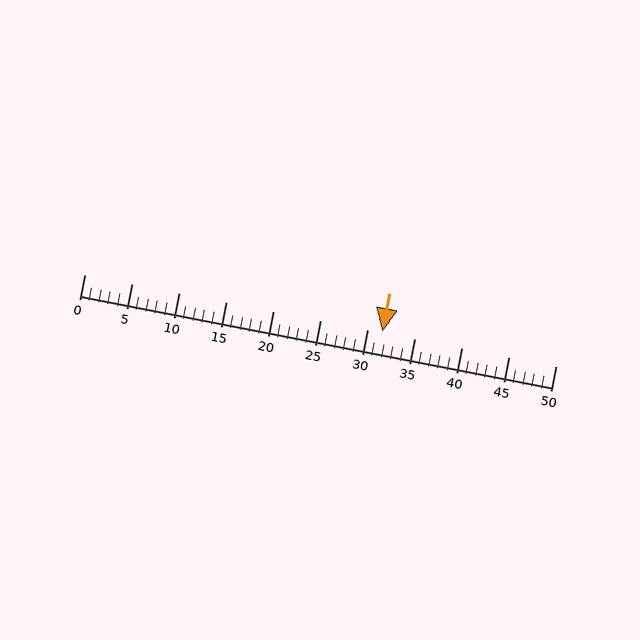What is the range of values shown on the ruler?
The ruler shows values from 0 to 50.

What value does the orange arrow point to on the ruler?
The orange arrow points to approximately 32.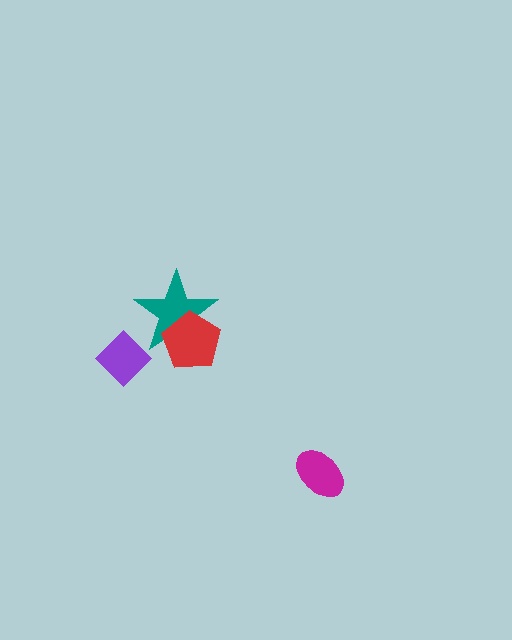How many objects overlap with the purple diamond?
0 objects overlap with the purple diamond.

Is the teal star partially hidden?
Yes, it is partially covered by another shape.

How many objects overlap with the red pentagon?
1 object overlaps with the red pentagon.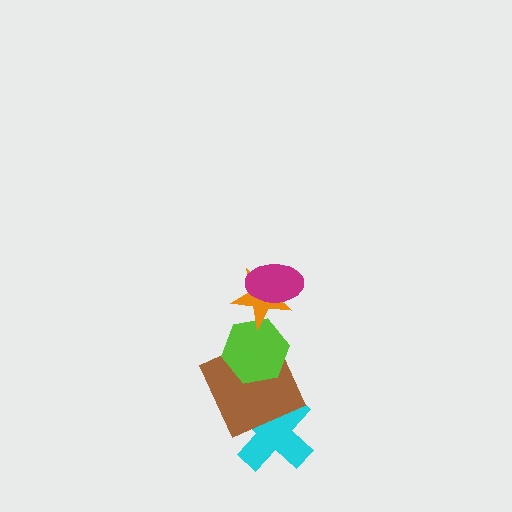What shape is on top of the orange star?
The magenta ellipse is on top of the orange star.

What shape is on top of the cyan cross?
The brown square is on top of the cyan cross.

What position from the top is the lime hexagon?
The lime hexagon is 3rd from the top.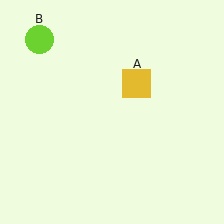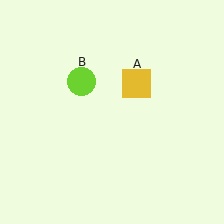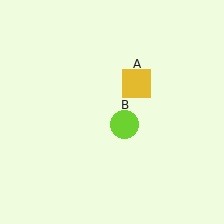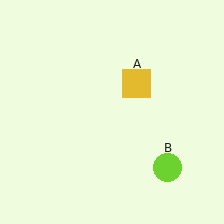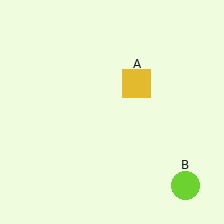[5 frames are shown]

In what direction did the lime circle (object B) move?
The lime circle (object B) moved down and to the right.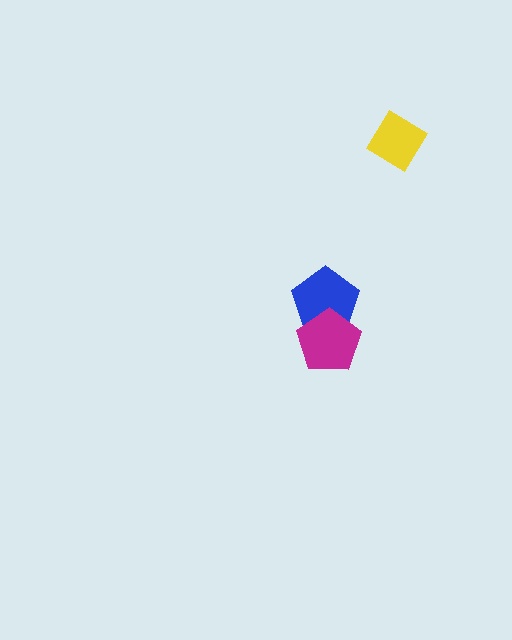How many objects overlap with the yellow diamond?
0 objects overlap with the yellow diamond.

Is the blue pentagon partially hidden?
Yes, it is partially covered by another shape.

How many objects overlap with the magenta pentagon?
1 object overlaps with the magenta pentagon.